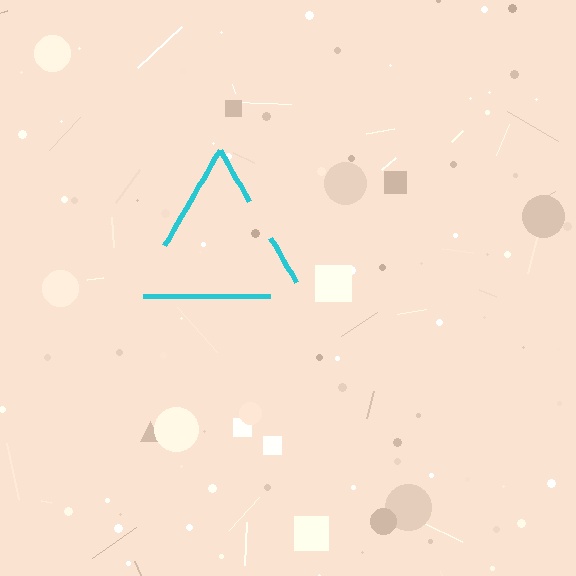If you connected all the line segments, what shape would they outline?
They would outline a triangle.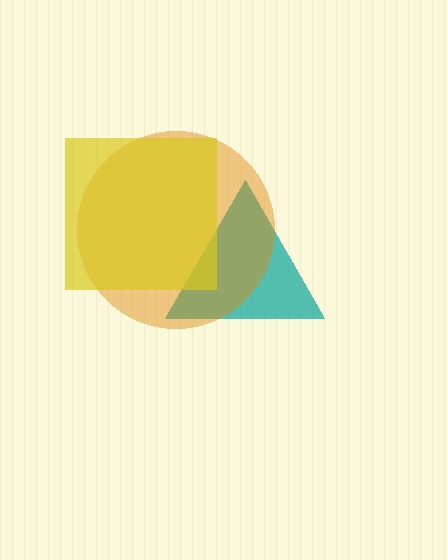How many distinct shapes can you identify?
There are 3 distinct shapes: a teal triangle, an orange circle, a yellow square.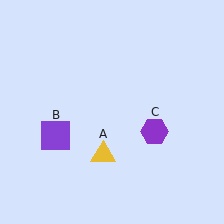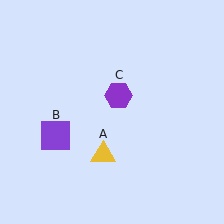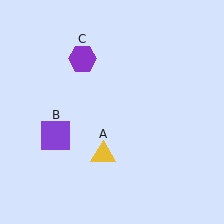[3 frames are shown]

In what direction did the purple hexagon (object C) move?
The purple hexagon (object C) moved up and to the left.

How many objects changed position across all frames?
1 object changed position: purple hexagon (object C).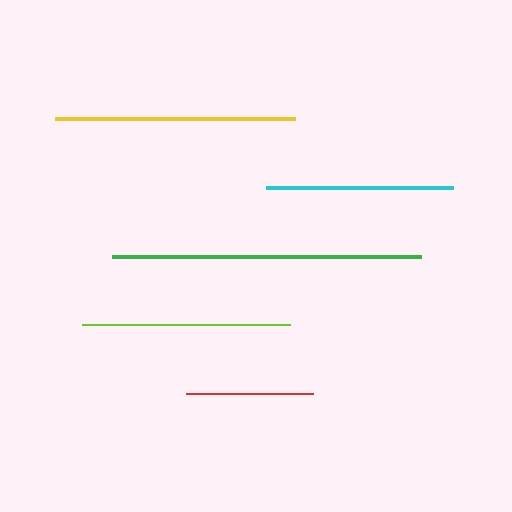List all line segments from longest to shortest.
From longest to shortest: green, yellow, lime, cyan, red.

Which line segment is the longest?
The green line is the longest at approximately 309 pixels.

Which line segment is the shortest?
The red line is the shortest at approximately 127 pixels.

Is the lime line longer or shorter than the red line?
The lime line is longer than the red line.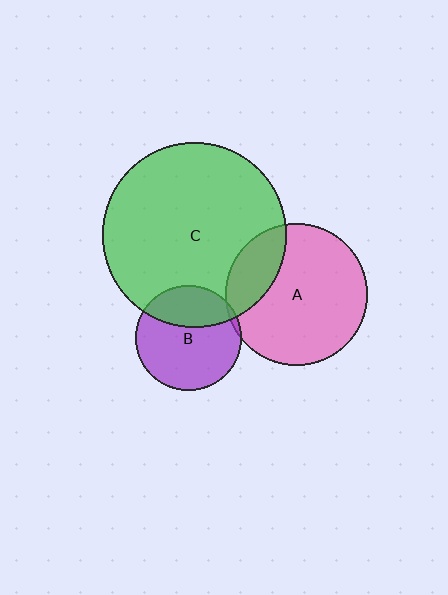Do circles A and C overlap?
Yes.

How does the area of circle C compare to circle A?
Approximately 1.7 times.